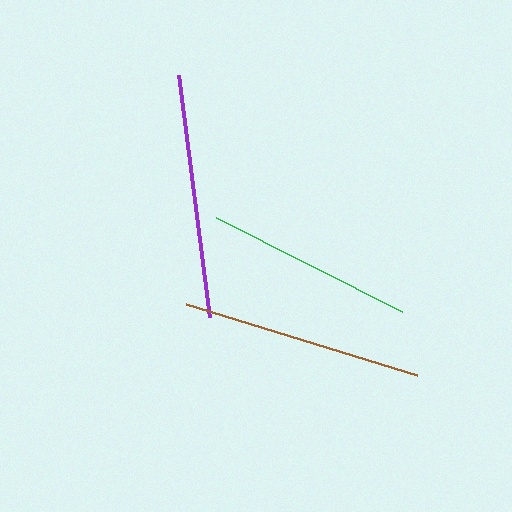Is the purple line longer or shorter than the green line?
The purple line is longer than the green line.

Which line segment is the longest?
The purple line is the longest at approximately 244 pixels.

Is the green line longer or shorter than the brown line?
The brown line is longer than the green line.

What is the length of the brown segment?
The brown segment is approximately 242 pixels long.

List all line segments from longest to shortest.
From longest to shortest: purple, brown, green.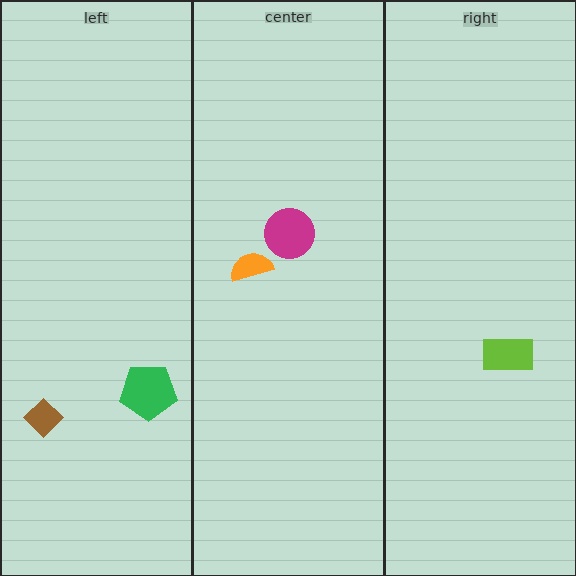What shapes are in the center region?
The magenta circle, the orange semicircle.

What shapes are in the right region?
The lime rectangle.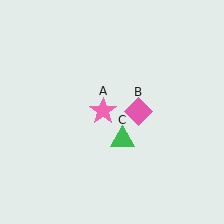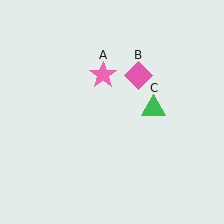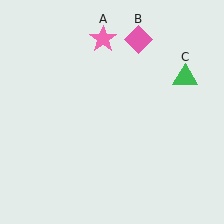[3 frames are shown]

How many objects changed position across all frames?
3 objects changed position: pink star (object A), pink diamond (object B), green triangle (object C).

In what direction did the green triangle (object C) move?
The green triangle (object C) moved up and to the right.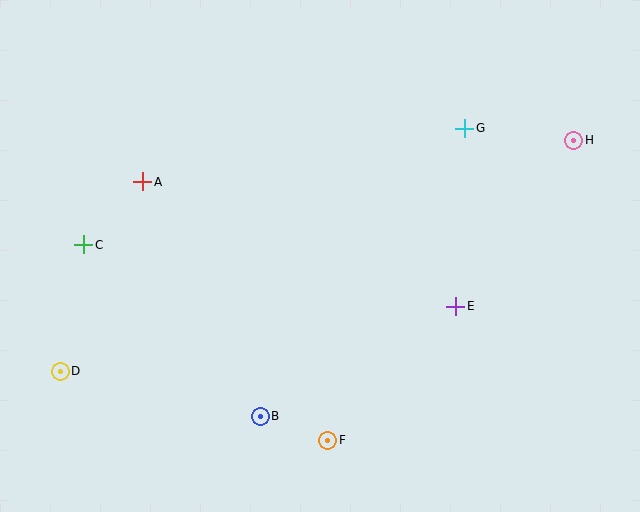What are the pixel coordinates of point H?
Point H is at (574, 140).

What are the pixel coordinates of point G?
Point G is at (465, 128).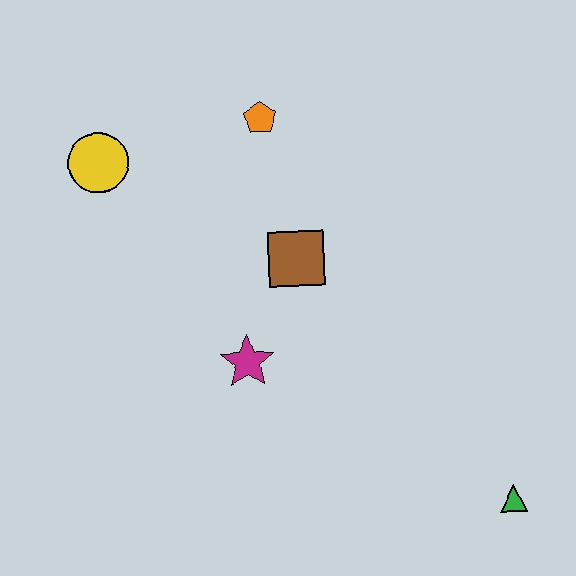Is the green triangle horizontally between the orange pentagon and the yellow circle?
No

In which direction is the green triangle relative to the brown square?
The green triangle is below the brown square.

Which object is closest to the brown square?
The magenta star is closest to the brown square.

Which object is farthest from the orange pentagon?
The green triangle is farthest from the orange pentagon.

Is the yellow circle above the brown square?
Yes